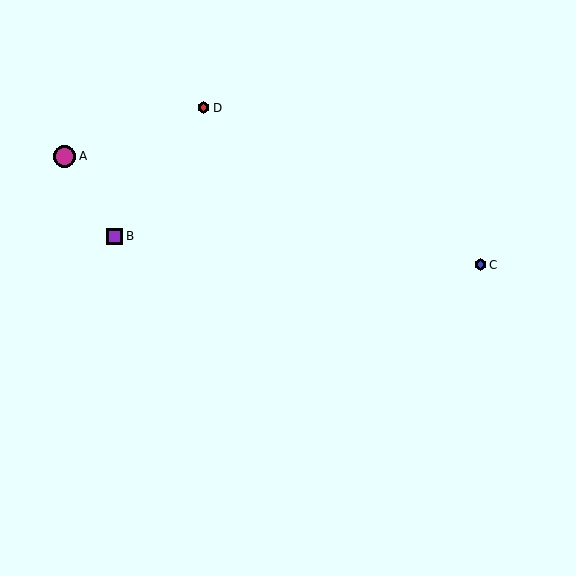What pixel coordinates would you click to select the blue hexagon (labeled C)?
Click at (480, 265) to select the blue hexagon C.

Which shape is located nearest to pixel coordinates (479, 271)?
The blue hexagon (labeled C) at (480, 265) is nearest to that location.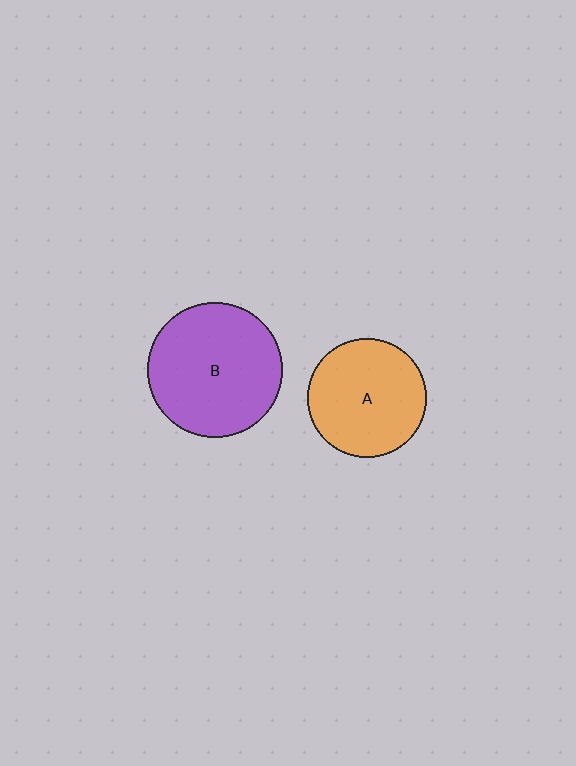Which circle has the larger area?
Circle B (purple).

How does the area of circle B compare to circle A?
Approximately 1.3 times.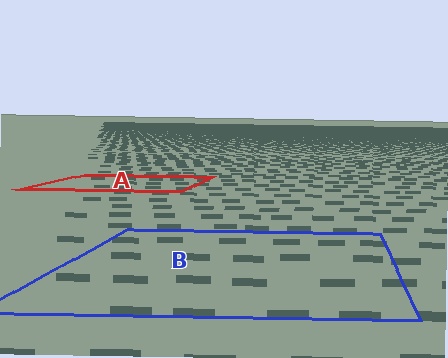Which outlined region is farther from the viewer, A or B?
Region A is farther from the viewer — the texture elements inside it appear smaller and more densely packed.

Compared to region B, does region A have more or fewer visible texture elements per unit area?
Region A has more texture elements per unit area — they are packed more densely because it is farther away.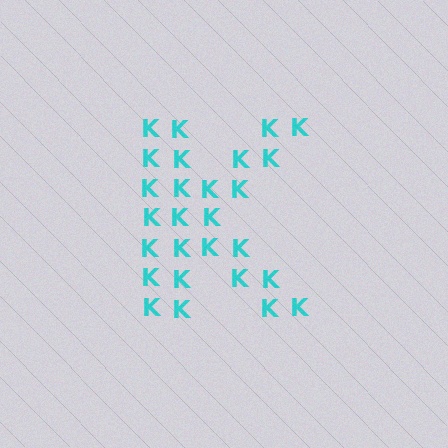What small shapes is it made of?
It is made of small letter K's.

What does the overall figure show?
The overall figure shows the letter K.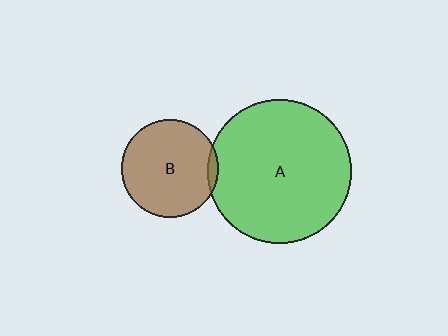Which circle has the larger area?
Circle A (green).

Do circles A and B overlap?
Yes.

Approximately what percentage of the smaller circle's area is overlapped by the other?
Approximately 5%.